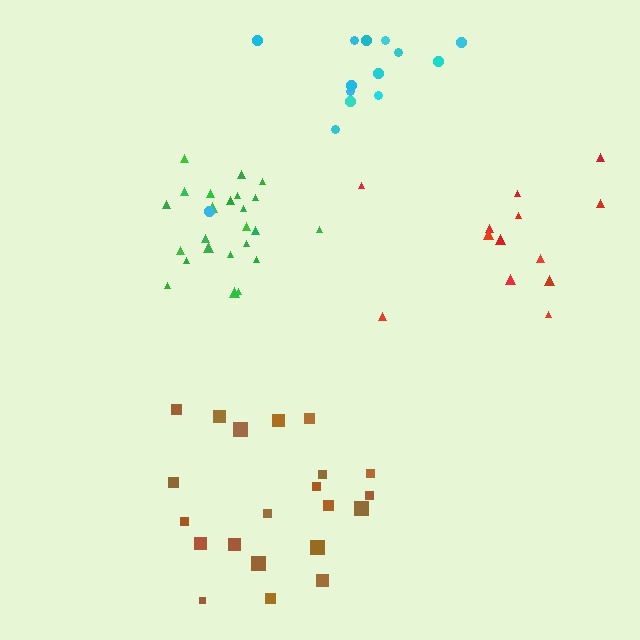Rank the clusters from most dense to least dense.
green, brown, red, cyan.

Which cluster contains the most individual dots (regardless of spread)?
Green (24).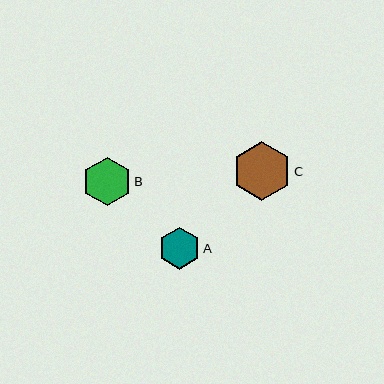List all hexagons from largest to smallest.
From largest to smallest: C, B, A.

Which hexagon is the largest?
Hexagon C is the largest with a size of approximately 59 pixels.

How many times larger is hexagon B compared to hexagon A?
Hexagon B is approximately 1.2 times the size of hexagon A.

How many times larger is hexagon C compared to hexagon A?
Hexagon C is approximately 1.4 times the size of hexagon A.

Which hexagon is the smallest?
Hexagon A is the smallest with a size of approximately 42 pixels.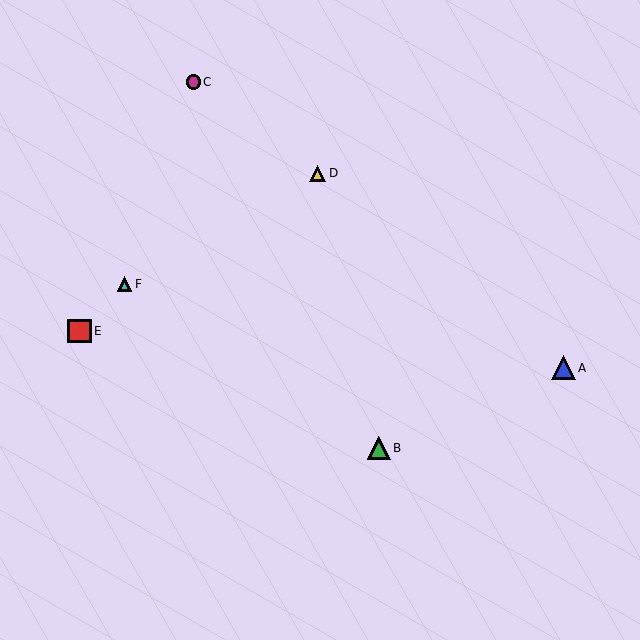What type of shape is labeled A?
Shape A is a blue triangle.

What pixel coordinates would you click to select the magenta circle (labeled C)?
Click at (193, 82) to select the magenta circle C.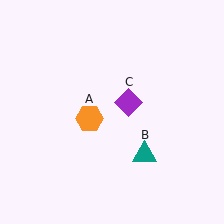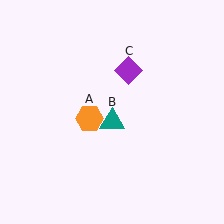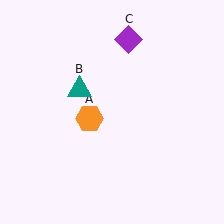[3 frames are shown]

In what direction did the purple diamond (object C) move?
The purple diamond (object C) moved up.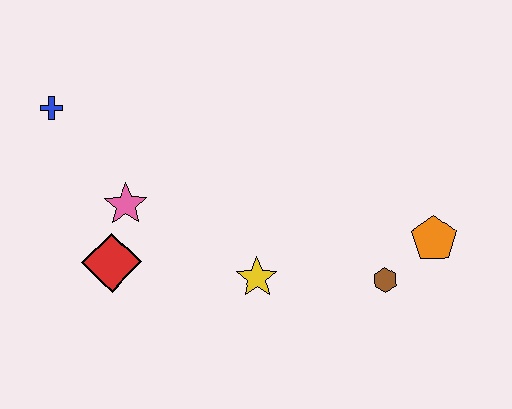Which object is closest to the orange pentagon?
The brown hexagon is closest to the orange pentagon.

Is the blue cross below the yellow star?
No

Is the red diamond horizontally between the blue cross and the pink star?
Yes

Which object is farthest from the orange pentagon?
The blue cross is farthest from the orange pentagon.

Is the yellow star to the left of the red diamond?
No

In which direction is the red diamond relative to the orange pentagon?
The red diamond is to the left of the orange pentagon.